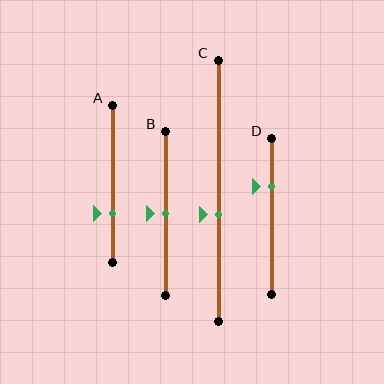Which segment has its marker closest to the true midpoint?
Segment B has its marker closest to the true midpoint.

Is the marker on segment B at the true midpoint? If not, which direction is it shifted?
Yes, the marker on segment B is at the true midpoint.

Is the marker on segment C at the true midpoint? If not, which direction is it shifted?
No, the marker on segment C is shifted downward by about 9% of the segment length.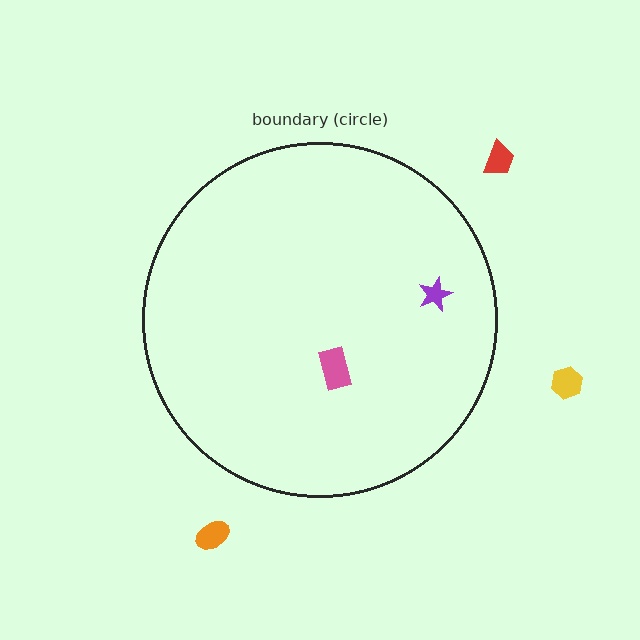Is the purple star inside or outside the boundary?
Inside.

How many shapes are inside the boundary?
2 inside, 3 outside.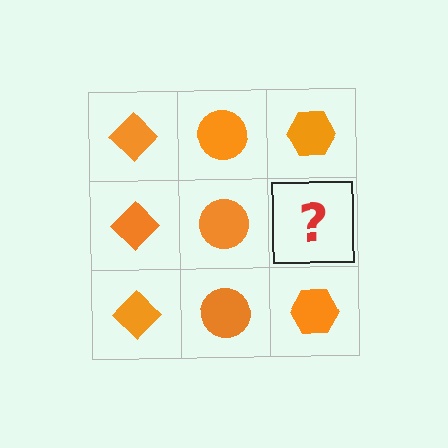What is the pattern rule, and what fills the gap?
The rule is that each column has a consistent shape. The gap should be filled with an orange hexagon.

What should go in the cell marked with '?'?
The missing cell should contain an orange hexagon.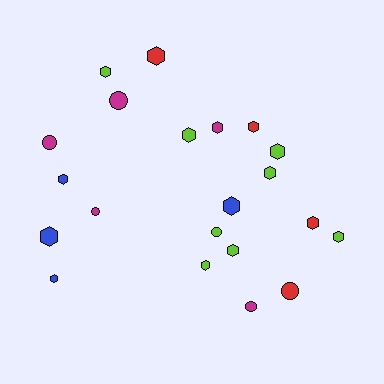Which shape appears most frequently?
Hexagon, with 15 objects.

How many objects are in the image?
There are 21 objects.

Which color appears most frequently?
Lime, with 8 objects.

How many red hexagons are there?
There are 3 red hexagons.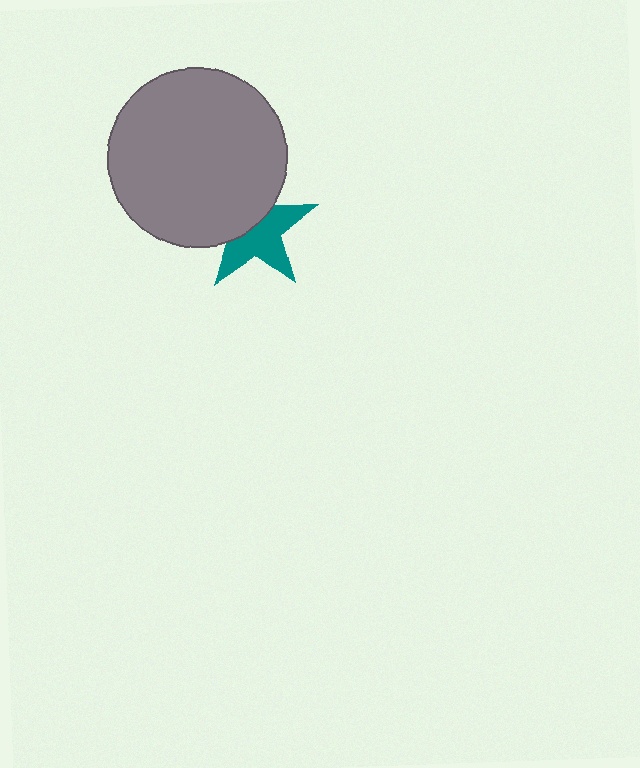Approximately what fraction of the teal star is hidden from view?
Roughly 43% of the teal star is hidden behind the gray circle.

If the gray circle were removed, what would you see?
You would see the complete teal star.